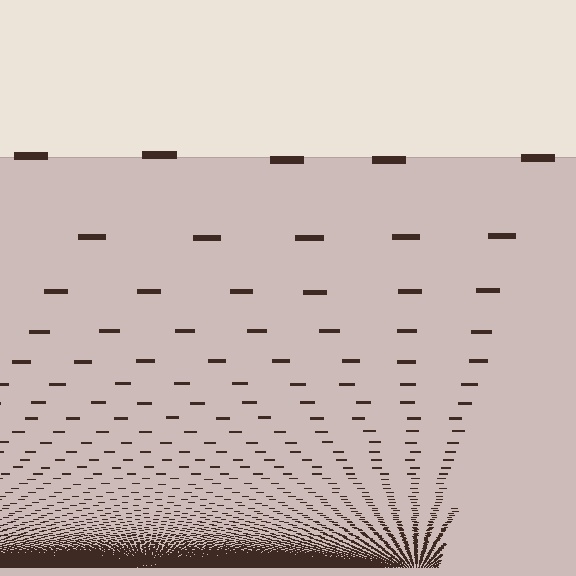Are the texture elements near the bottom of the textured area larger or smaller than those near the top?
Smaller. The gradient is inverted — elements near the bottom are smaller and denser.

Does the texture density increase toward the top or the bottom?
Density increases toward the bottom.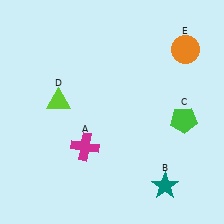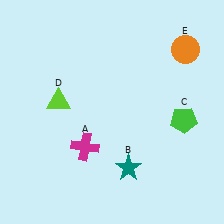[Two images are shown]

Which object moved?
The teal star (B) moved left.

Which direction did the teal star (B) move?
The teal star (B) moved left.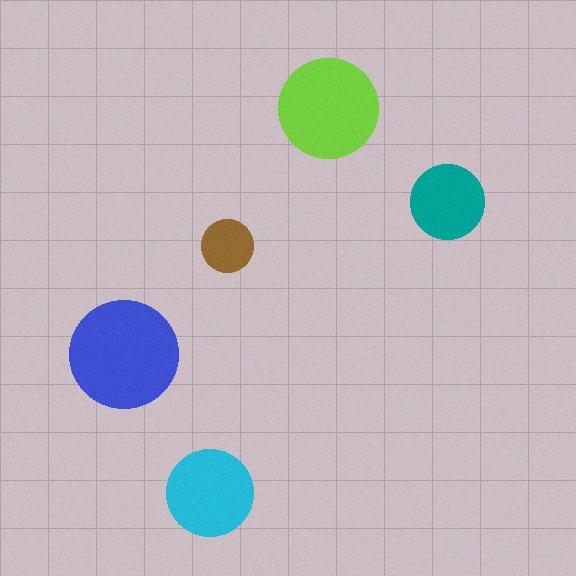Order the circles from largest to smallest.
the blue one, the lime one, the cyan one, the teal one, the brown one.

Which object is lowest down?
The cyan circle is bottommost.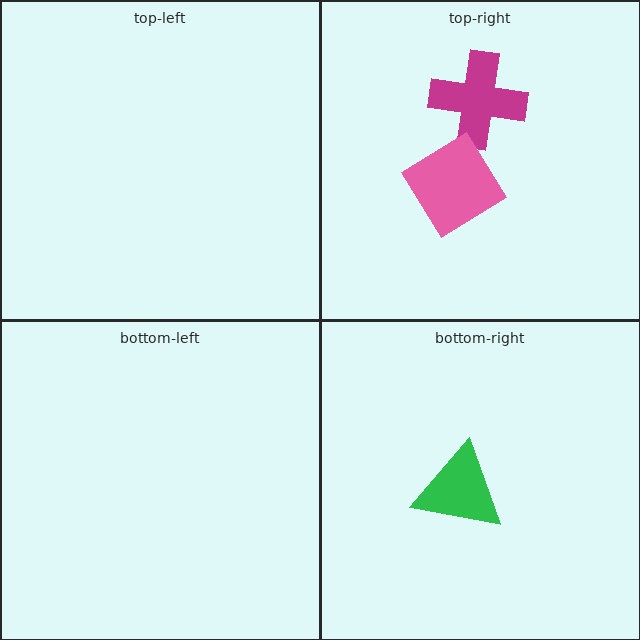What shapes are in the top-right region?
The magenta cross, the pink diamond.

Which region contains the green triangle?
The bottom-right region.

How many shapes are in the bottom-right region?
1.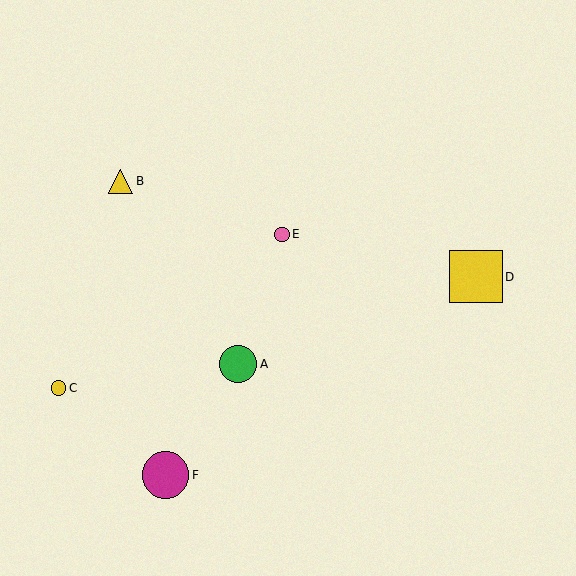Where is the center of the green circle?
The center of the green circle is at (238, 364).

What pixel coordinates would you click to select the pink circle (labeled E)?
Click at (282, 234) to select the pink circle E.